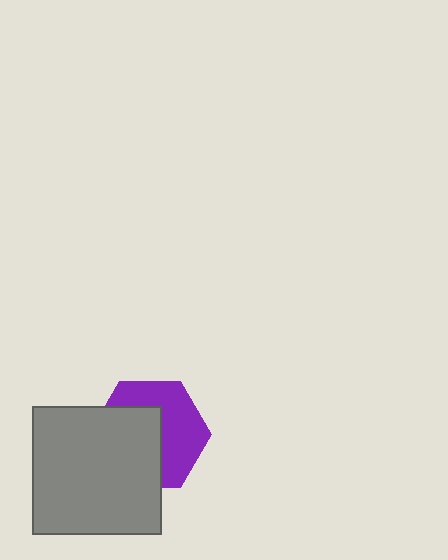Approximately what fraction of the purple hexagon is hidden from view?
Roughly 50% of the purple hexagon is hidden behind the gray square.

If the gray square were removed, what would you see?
You would see the complete purple hexagon.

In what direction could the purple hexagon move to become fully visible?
The purple hexagon could move toward the upper-right. That would shift it out from behind the gray square entirely.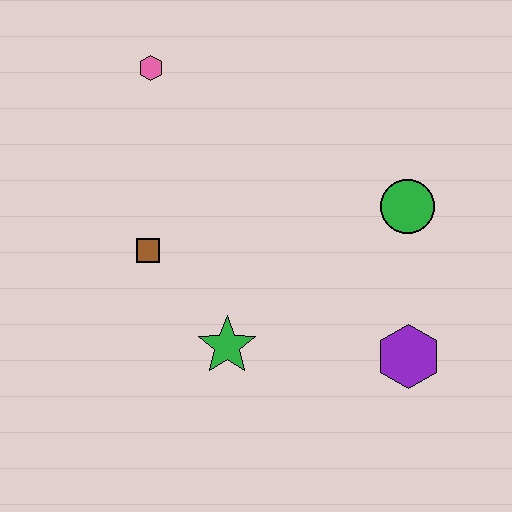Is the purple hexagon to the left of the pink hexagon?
No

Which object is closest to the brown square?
The green star is closest to the brown square.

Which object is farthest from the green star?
The pink hexagon is farthest from the green star.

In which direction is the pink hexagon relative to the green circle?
The pink hexagon is to the left of the green circle.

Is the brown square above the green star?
Yes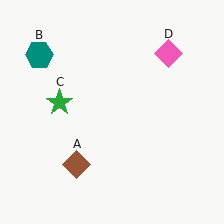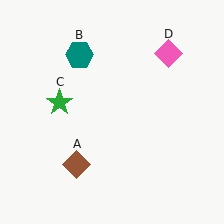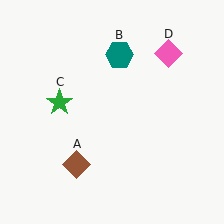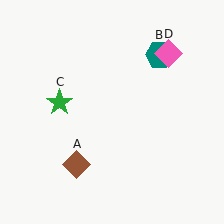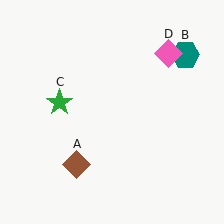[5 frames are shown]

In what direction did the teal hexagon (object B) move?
The teal hexagon (object B) moved right.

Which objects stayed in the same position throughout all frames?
Brown diamond (object A) and green star (object C) and pink diamond (object D) remained stationary.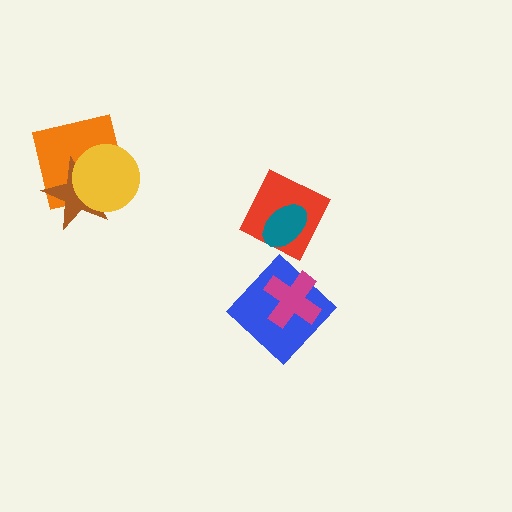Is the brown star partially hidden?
Yes, it is partially covered by another shape.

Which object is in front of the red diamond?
The teal ellipse is in front of the red diamond.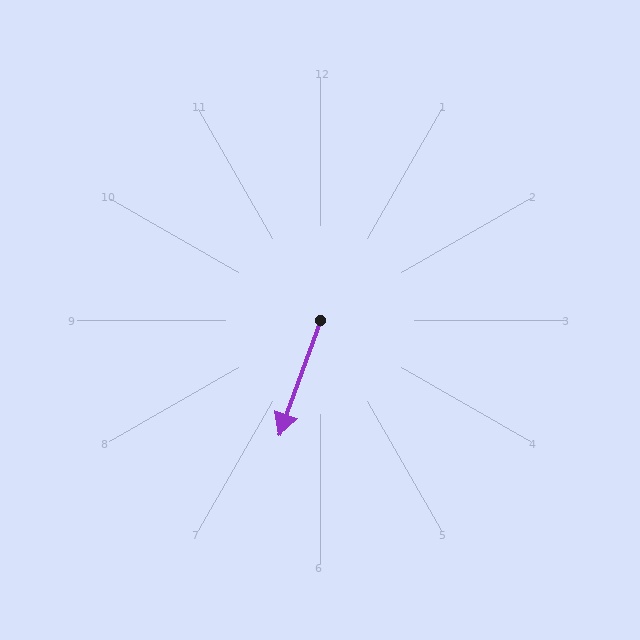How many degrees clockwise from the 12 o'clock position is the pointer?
Approximately 200 degrees.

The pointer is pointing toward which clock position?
Roughly 7 o'clock.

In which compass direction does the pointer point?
South.